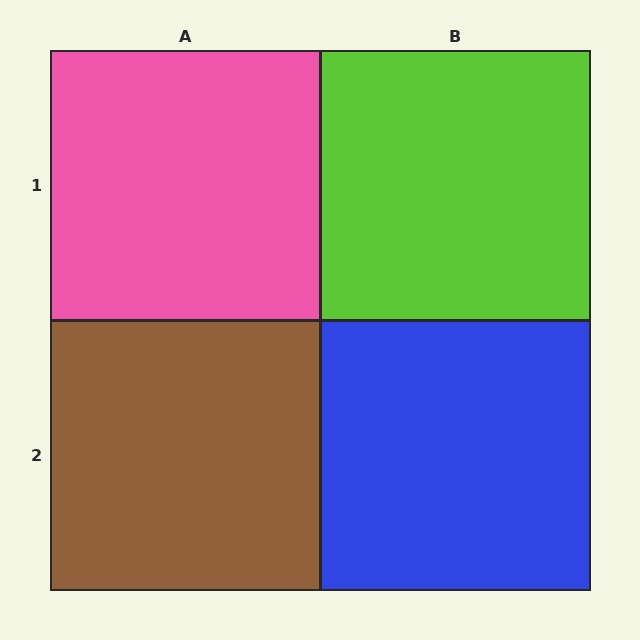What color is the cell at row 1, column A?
Pink.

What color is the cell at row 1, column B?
Lime.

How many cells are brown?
1 cell is brown.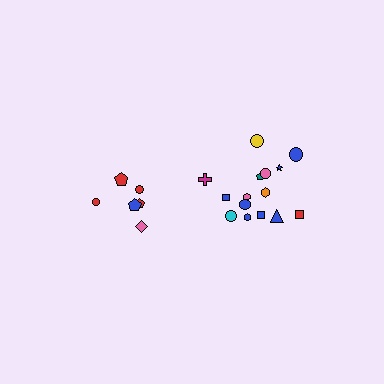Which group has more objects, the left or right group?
The right group.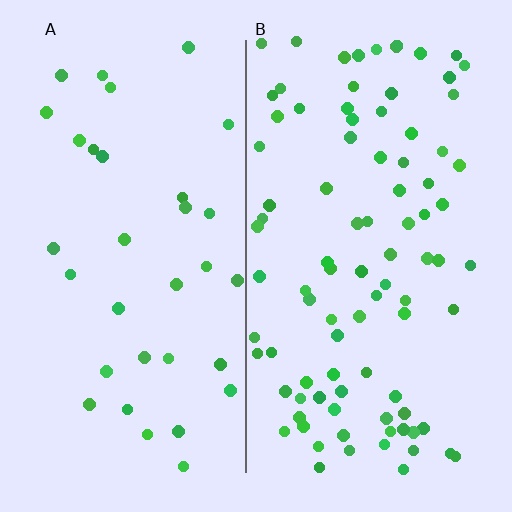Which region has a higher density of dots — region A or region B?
B (the right).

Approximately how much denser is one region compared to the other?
Approximately 2.7× — region B over region A.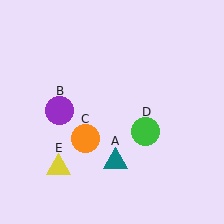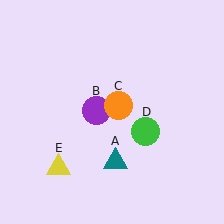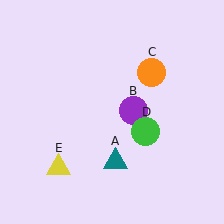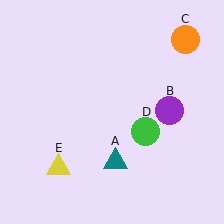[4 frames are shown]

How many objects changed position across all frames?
2 objects changed position: purple circle (object B), orange circle (object C).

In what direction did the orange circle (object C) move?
The orange circle (object C) moved up and to the right.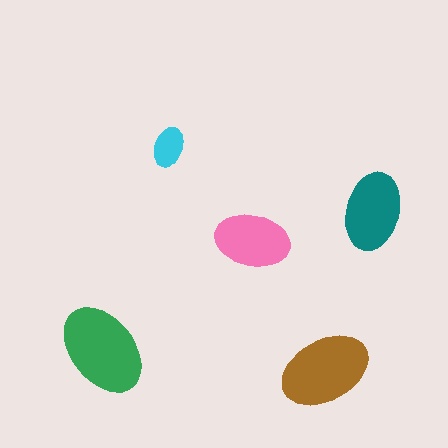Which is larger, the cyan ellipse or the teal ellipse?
The teal one.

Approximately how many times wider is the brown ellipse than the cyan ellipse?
About 2 times wider.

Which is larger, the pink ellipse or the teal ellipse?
The teal one.